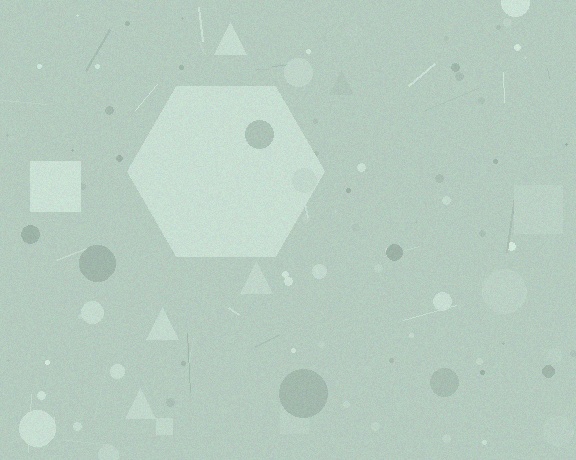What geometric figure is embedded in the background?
A hexagon is embedded in the background.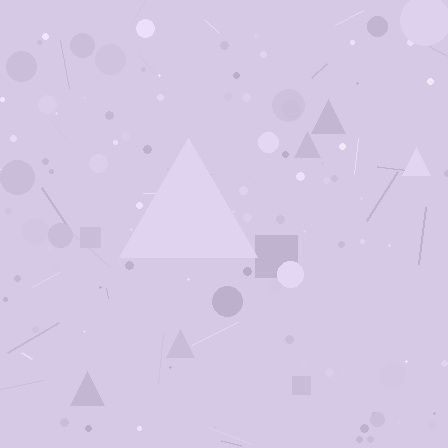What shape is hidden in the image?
A triangle is hidden in the image.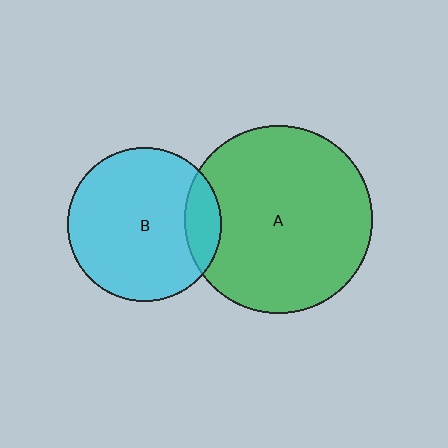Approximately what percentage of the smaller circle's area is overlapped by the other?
Approximately 15%.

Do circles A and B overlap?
Yes.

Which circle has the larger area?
Circle A (green).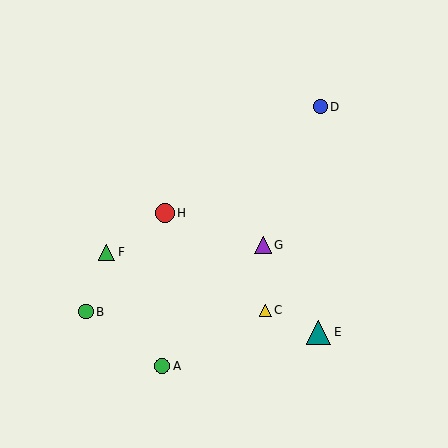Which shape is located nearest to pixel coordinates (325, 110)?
The blue circle (labeled D) at (320, 107) is nearest to that location.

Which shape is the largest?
The teal triangle (labeled E) is the largest.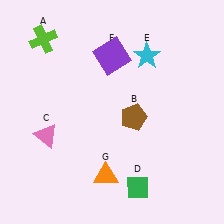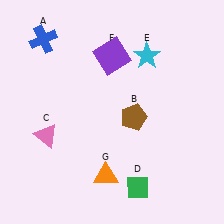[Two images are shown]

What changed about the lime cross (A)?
In Image 1, A is lime. In Image 2, it changed to blue.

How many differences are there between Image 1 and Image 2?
There is 1 difference between the two images.